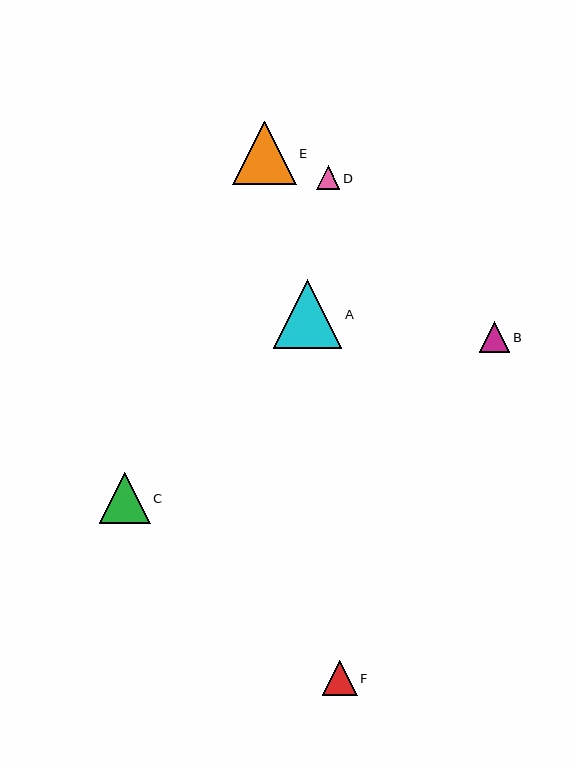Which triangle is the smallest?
Triangle D is the smallest with a size of approximately 23 pixels.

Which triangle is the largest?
Triangle A is the largest with a size of approximately 68 pixels.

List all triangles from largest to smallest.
From largest to smallest: A, E, C, F, B, D.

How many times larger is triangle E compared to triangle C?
Triangle E is approximately 1.2 times the size of triangle C.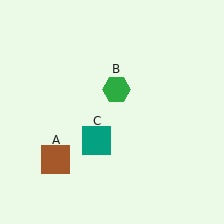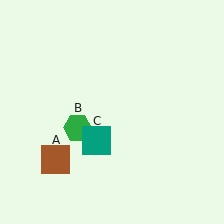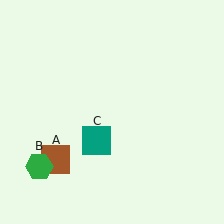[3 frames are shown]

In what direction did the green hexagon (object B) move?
The green hexagon (object B) moved down and to the left.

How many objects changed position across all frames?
1 object changed position: green hexagon (object B).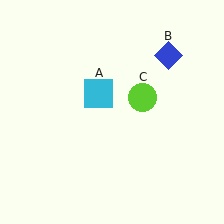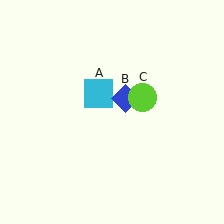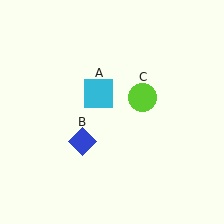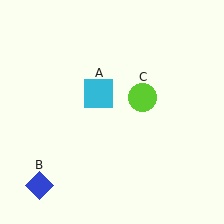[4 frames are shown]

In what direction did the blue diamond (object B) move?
The blue diamond (object B) moved down and to the left.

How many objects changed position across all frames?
1 object changed position: blue diamond (object B).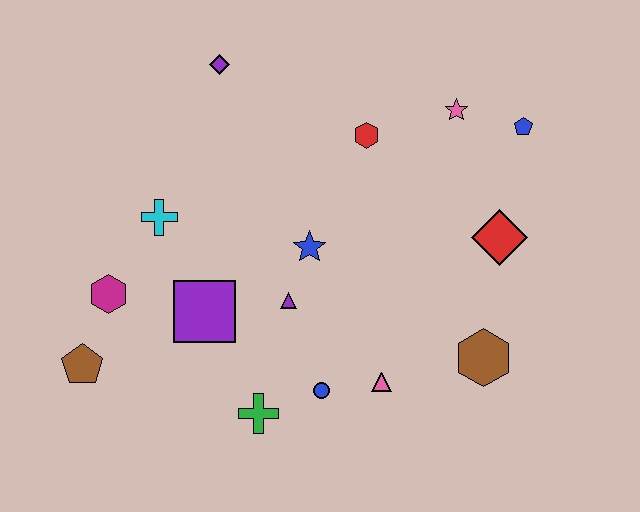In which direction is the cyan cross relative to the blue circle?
The cyan cross is above the blue circle.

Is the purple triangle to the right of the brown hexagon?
No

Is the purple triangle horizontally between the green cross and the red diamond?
Yes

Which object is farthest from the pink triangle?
The purple diamond is farthest from the pink triangle.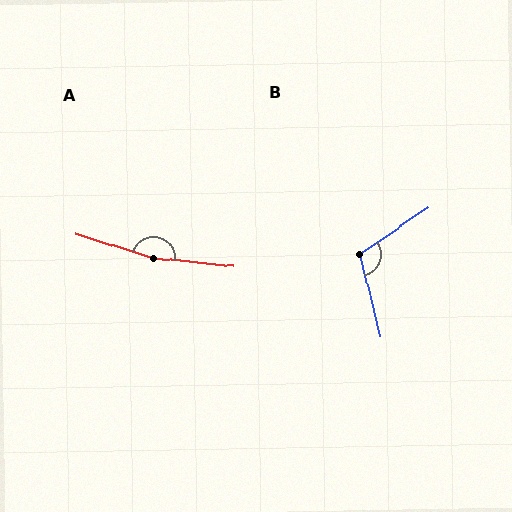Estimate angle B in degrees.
Approximately 110 degrees.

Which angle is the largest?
A, at approximately 169 degrees.